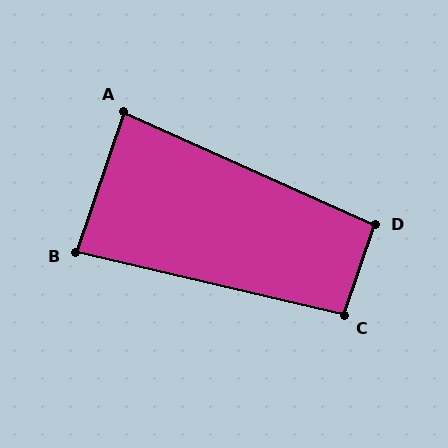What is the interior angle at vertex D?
Approximately 95 degrees (obtuse).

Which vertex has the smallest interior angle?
A, at approximately 84 degrees.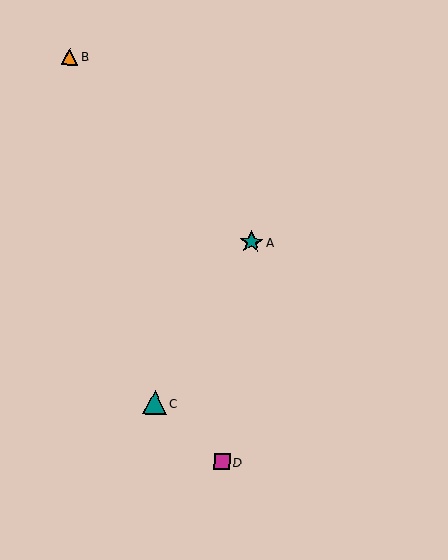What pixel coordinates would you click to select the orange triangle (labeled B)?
Click at (70, 56) to select the orange triangle B.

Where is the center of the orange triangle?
The center of the orange triangle is at (70, 56).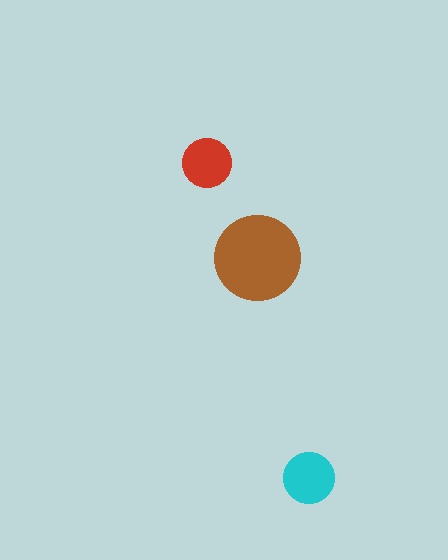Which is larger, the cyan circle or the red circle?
The cyan one.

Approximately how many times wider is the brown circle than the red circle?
About 1.5 times wider.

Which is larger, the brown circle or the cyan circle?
The brown one.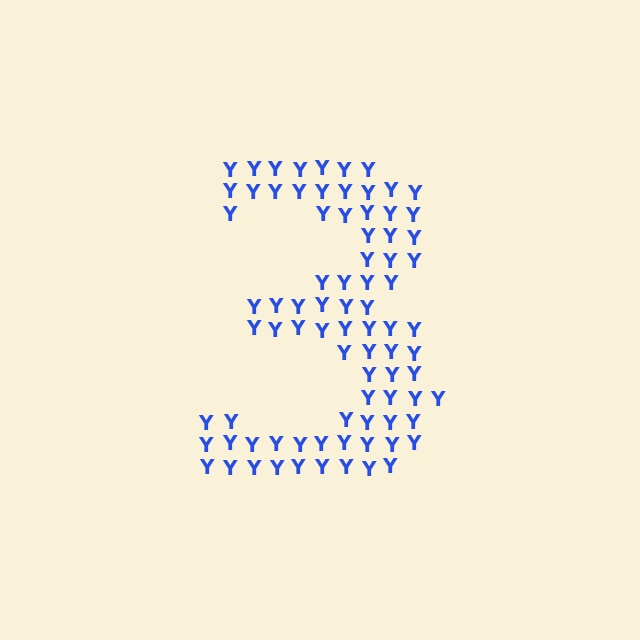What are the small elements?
The small elements are letter Y's.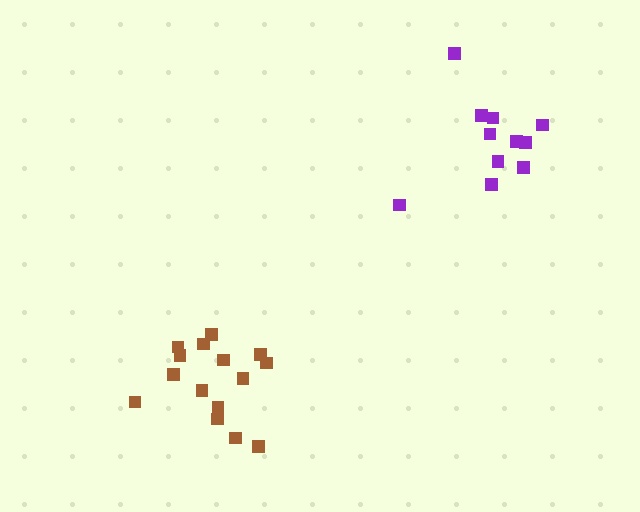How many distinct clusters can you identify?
There are 2 distinct clusters.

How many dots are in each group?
Group 1: 15 dots, Group 2: 11 dots (26 total).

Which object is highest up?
The purple cluster is topmost.